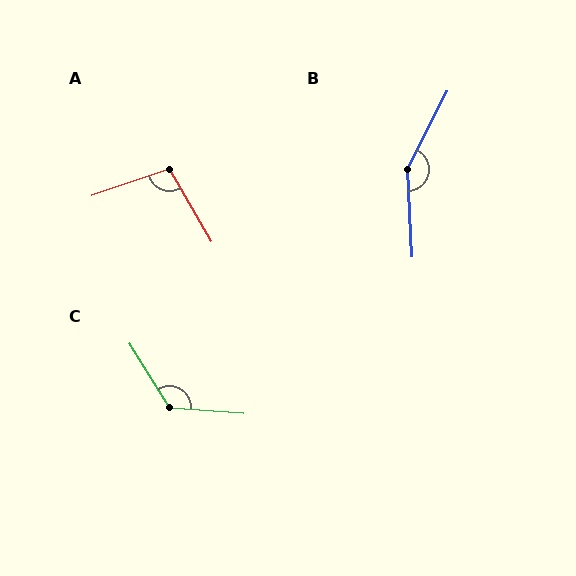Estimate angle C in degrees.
Approximately 126 degrees.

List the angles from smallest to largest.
A (101°), C (126°), B (150°).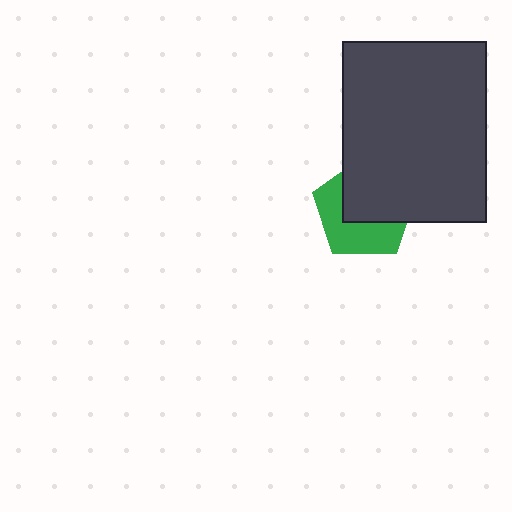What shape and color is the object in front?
The object in front is a dark gray rectangle.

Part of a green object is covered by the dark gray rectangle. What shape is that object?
It is a pentagon.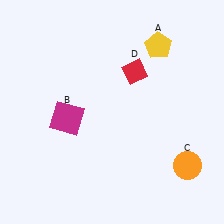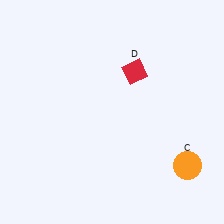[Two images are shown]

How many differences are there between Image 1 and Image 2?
There are 2 differences between the two images.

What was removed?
The yellow pentagon (A), the magenta square (B) were removed in Image 2.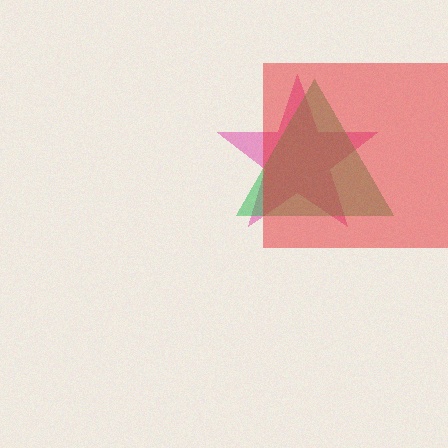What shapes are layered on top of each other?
The layered shapes are: a pink star, a green triangle, a red square.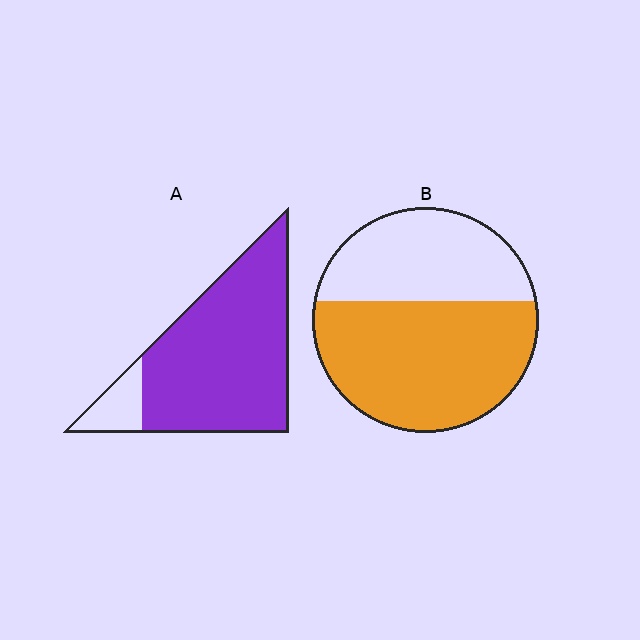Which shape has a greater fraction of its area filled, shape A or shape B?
Shape A.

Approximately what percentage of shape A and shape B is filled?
A is approximately 90% and B is approximately 60%.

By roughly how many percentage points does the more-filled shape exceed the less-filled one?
By roughly 25 percentage points (A over B).